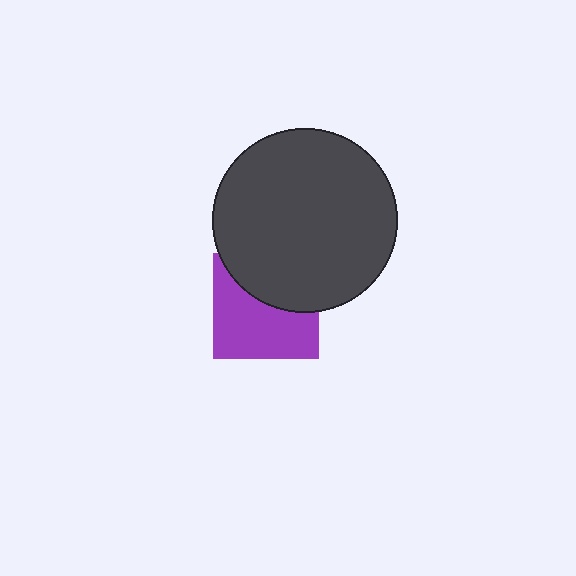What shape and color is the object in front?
The object in front is a dark gray circle.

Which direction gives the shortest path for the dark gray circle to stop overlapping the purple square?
Moving up gives the shortest separation.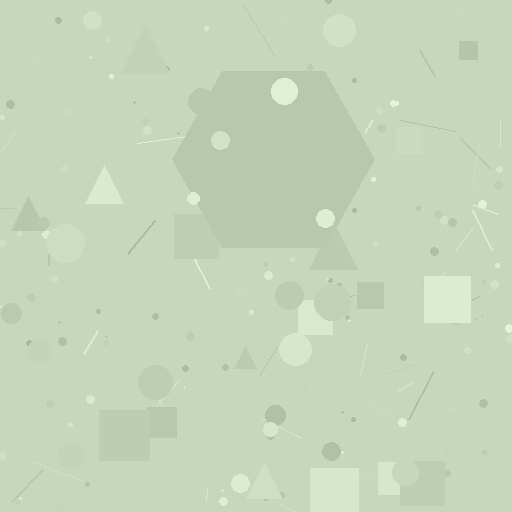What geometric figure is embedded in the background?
A hexagon is embedded in the background.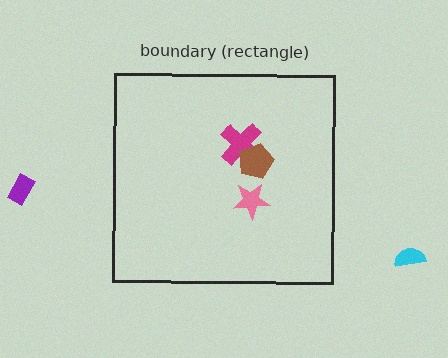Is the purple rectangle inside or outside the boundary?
Outside.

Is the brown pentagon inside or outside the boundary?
Inside.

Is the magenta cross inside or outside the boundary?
Inside.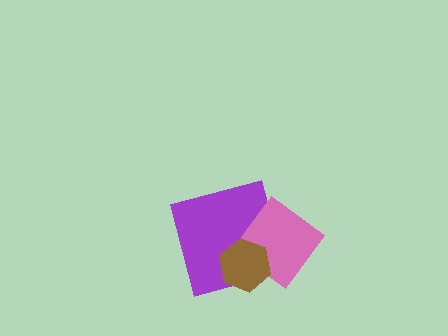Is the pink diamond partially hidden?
Yes, it is partially covered by another shape.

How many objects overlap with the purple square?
2 objects overlap with the purple square.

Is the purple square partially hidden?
Yes, it is partially covered by another shape.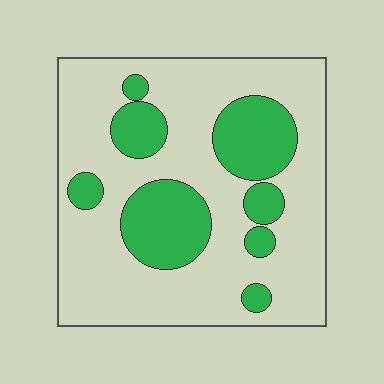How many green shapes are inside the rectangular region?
8.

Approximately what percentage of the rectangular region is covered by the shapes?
Approximately 25%.